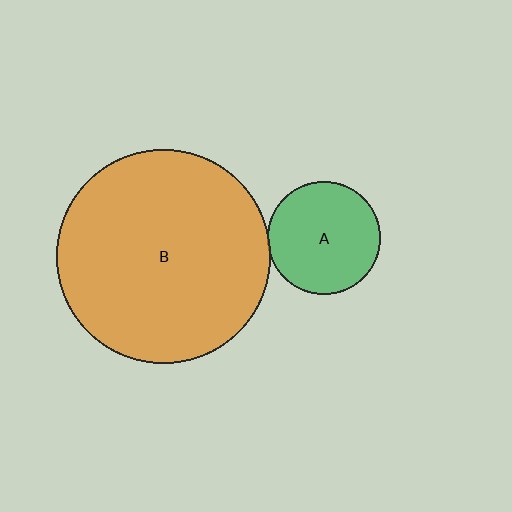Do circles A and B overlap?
Yes.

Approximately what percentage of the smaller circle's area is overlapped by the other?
Approximately 5%.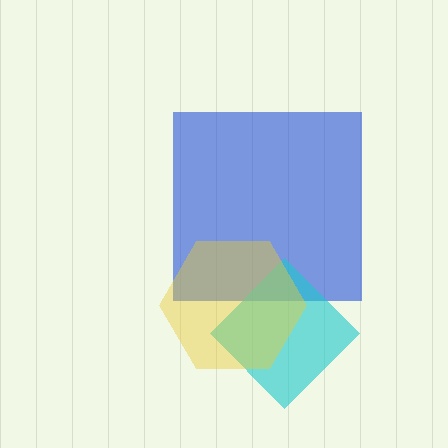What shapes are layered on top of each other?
The layered shapes are: a blue square, a cyan diamond, a yellow hexagon.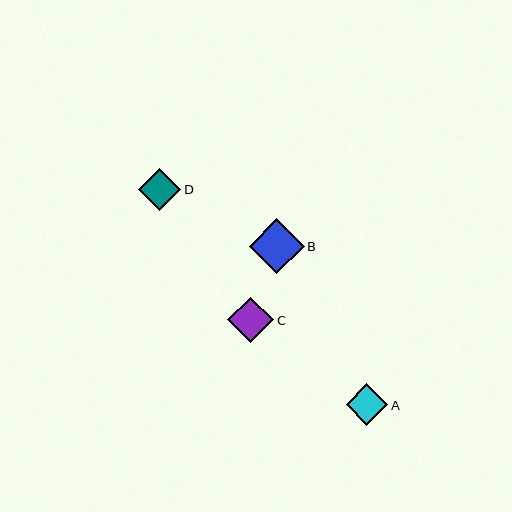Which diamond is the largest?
Diamond B is the largest with a size of approximately 55 pixels.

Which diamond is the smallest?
Diamond A is the smallest with a size of approximately 42 pixels.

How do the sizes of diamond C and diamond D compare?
Diamond C and diamond D are approximately the same size.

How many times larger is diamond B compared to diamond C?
Diamond B is approximately 1.2 times the size of diamond C.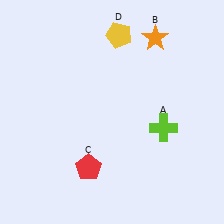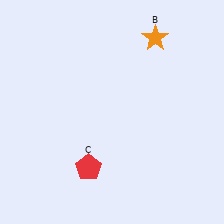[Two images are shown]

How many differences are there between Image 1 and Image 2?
There are 2 differences between the two images.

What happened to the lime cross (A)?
The lime cross (A) was removed in Image 2. It was in the bottom-right area of Image 1.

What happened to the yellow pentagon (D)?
The yellow pentagon (D) was removed in Image 2. It was in the top-right area of Image 1.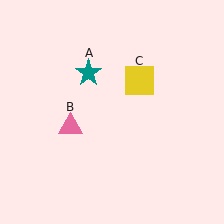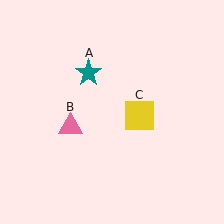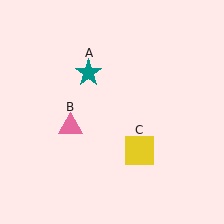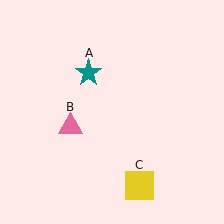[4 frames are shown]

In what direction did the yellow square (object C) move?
The yellow square (object C) moved down.